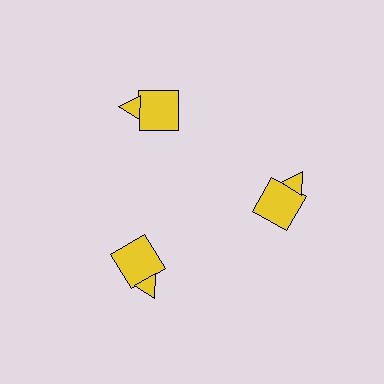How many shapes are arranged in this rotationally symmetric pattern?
There are 6 shapes, arranged in 3 groups of 2.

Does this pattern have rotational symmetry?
Yes, this pattern has 3-fold rotational symmetry. It looks the same after rotating 120 degrees around the center.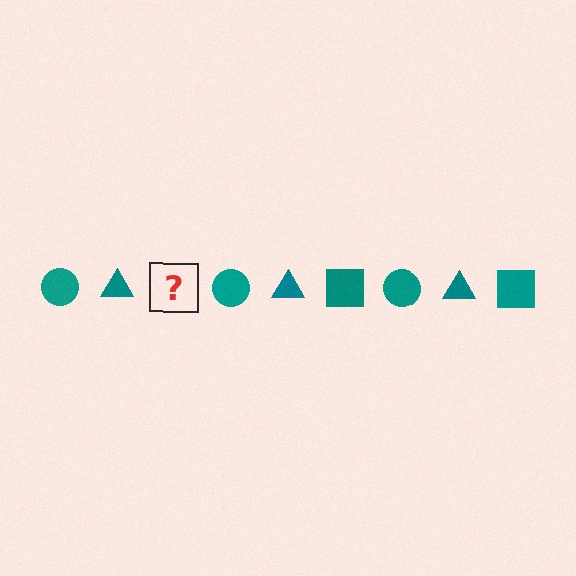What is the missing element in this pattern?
The missing element is a teal square.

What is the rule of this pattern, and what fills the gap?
The rule is that the pattern cycles through circle, triangle, square shapes in teal. The gap should be filled with a teal square.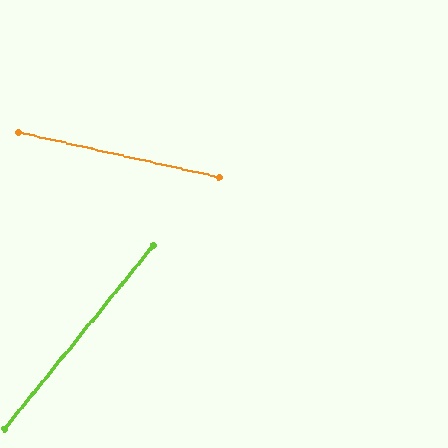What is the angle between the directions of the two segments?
Approximately 64 degrees.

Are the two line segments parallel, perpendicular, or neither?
Neither parallel nor perpendicular — they differ by about 64°.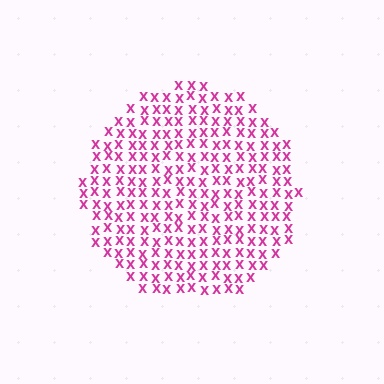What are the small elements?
The small elements are letter X's.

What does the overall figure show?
The overall figure shows a circle.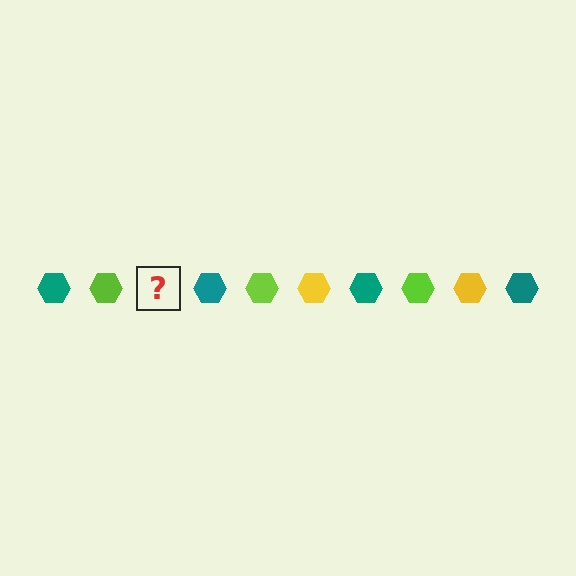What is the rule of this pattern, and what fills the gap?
The rule is that the pattern cycles through teal, lime, yellow hexagons. The gap should be filled with a yellow hexagon.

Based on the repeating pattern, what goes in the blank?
The blank should be a yellow hexagon.